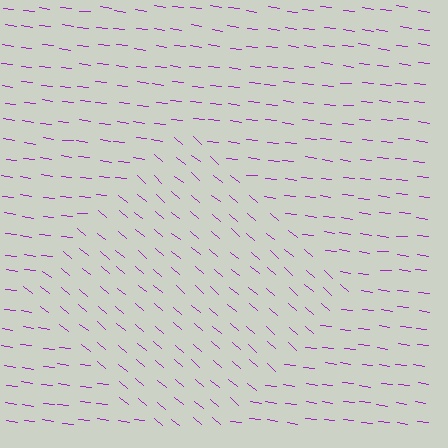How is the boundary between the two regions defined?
The boundary is defined purely by a change in line orientation (approximately 33 degrees difference). All lines are the same color and thickness.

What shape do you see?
I see a diamond.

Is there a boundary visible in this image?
Yes, there is a texture boundary formed by a change in line orientation.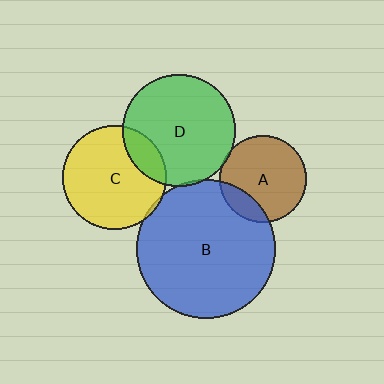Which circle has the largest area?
Circle B (blue).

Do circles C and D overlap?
Yes.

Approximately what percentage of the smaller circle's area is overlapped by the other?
Approximately 15%.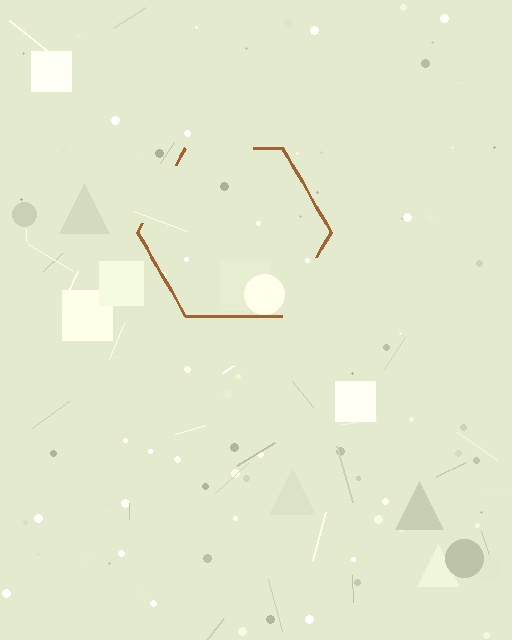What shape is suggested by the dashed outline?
The dashed outline suggests a hexagon.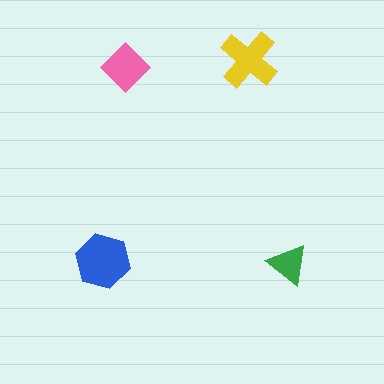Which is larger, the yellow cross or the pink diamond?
The yellow cross.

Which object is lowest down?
The green triangle is bottommost.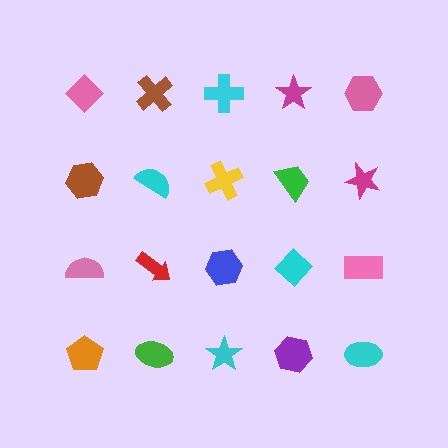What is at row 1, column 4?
A magenta star.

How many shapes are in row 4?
5 shapes.